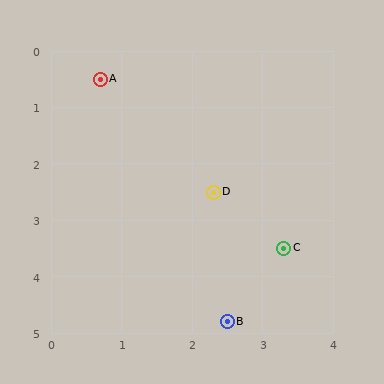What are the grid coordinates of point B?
Point B is at approximately (2.5, 4.8).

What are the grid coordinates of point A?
Point A is at approximately (0.7, 0.5).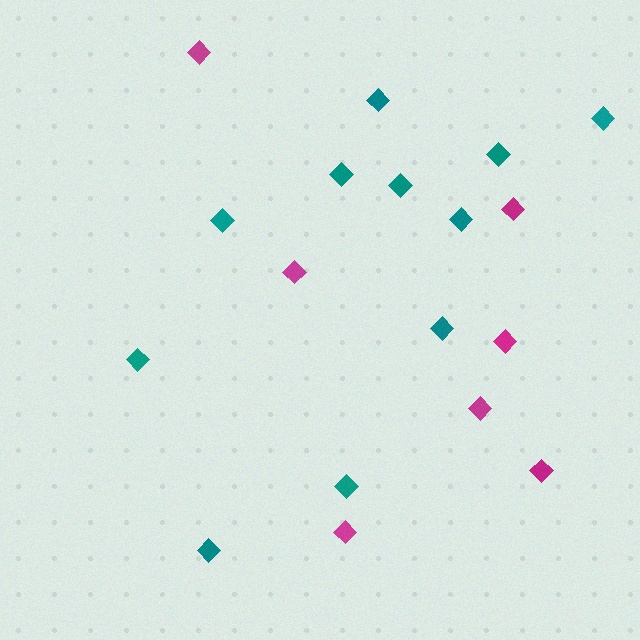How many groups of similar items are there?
There are 2 groups: one group of teal diamonds (11) and one group of magenta diamonds (7).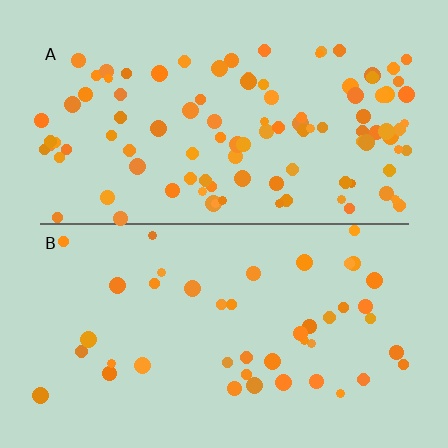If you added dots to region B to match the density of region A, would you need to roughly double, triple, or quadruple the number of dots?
Approximately double.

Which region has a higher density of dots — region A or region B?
A (the top).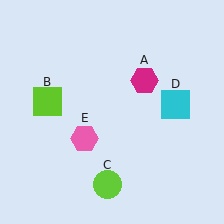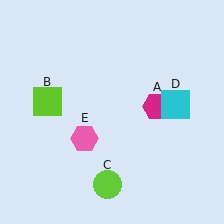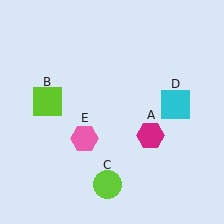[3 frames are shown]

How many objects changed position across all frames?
1 object changed position: magenta hexagon (object A).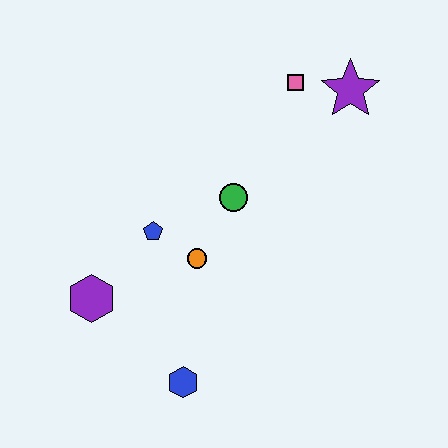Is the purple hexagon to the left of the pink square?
Yes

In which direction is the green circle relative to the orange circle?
The green circle is above the orange circle.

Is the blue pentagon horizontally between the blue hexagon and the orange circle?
No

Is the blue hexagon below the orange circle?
Yes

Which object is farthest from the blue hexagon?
The purple star is farthest from the blue hexagon.